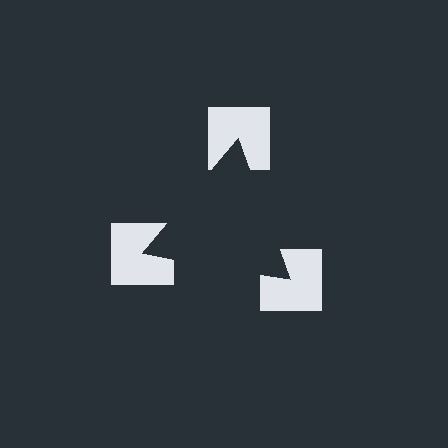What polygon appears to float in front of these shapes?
An illusory triangle — its edges are inferred from the aligned wedge cuts in the notched squares, not physically drawn.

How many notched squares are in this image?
There are 3 — one at each vertex of the illusory triangle.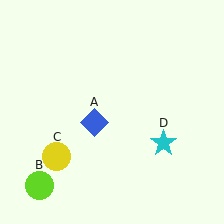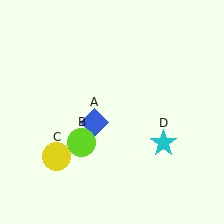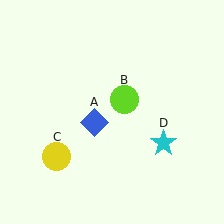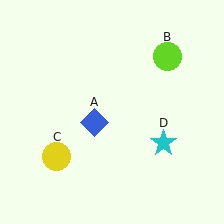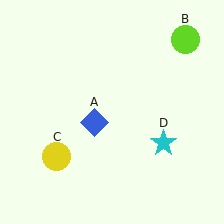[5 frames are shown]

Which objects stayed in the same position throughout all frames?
Blue diamond (object A) and yellow circle (object C) and cyan star (object D) remained stationary.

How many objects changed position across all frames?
1 object changed position: lime circle (object B).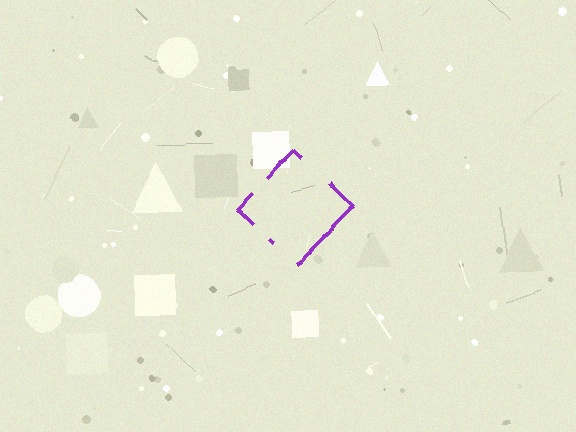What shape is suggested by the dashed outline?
The dashed outline suggests a diamond.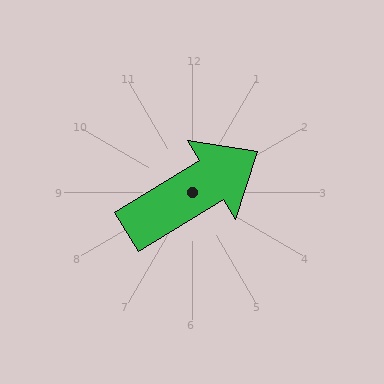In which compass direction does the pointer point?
Northeast.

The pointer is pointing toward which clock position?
Roughly 2 o'clock.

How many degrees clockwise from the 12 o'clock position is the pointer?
Approximately 58 degrees.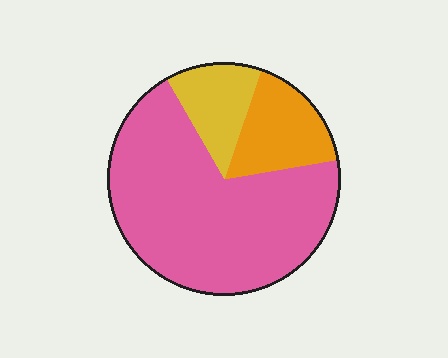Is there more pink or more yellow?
Pink.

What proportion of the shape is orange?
Orange covers around 15% of the shape.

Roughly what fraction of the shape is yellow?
Yellow covers roughly 15% of the shape.